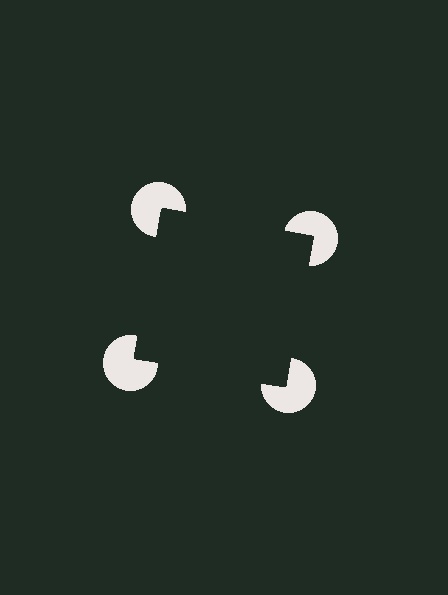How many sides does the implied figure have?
4 sides.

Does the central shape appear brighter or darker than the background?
It typically appears slightly darker than the background, even though no actual brightness change is drawn.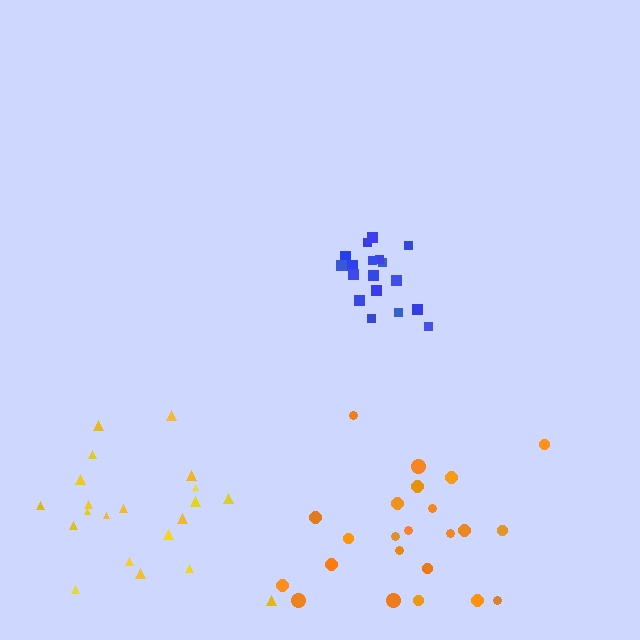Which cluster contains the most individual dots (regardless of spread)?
Orange (23).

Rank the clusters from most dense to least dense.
blue, yellow, orange.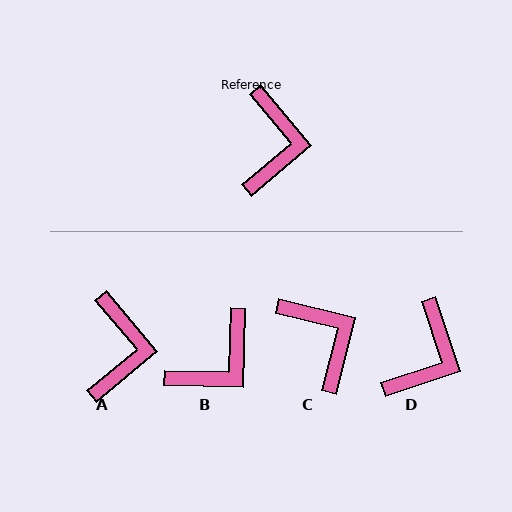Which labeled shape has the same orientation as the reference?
A.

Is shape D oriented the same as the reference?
No, it is off by about 21 degrees.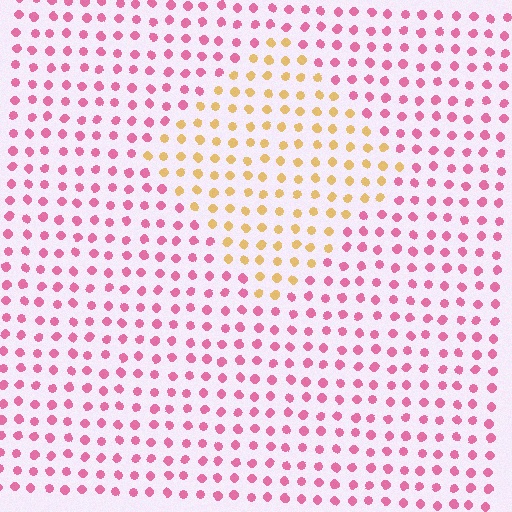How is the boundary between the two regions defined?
The boundary is defined purely by a slight shift in hue (about 69 degrees). Spacing, size, and orientation are identical on both sides.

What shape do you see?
I see a diamond.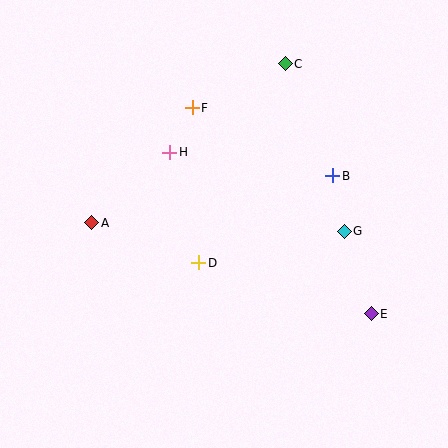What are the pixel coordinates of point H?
Point H is at (170, 152).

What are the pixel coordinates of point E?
Point E is at (371, 314).